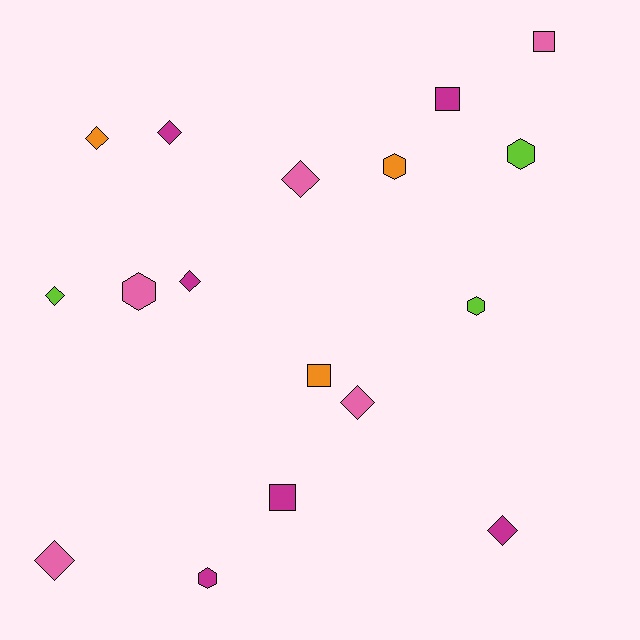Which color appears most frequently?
Magenta, with 6 objects.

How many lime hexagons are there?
There are 2 lime hexagons.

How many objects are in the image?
There are 17 objects.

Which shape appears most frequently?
Diamond, with 8 objects.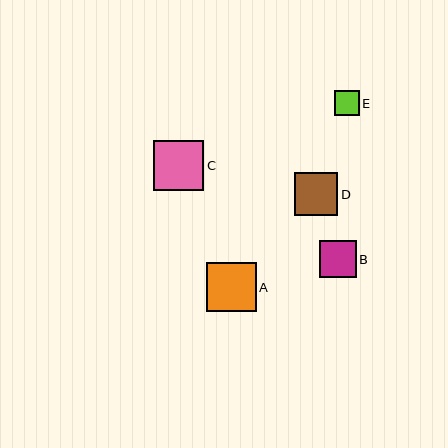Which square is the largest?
Square C is the largest with a size of approximately 50 pixels.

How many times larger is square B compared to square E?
Square B is approximately 1.5 times the size of square E.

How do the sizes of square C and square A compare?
Square C and square A are approximately the same size.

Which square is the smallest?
Square E is the smallest with a size of approximately 25 pixels.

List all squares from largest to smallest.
From largest to smallest: C, A, D, B, E.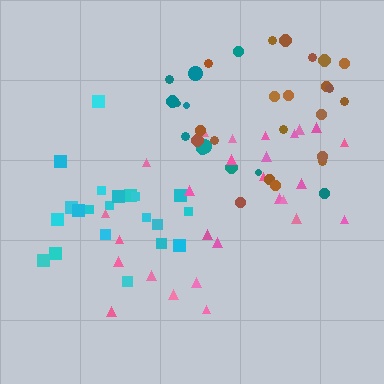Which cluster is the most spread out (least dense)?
Teal.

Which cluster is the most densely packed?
Cyan.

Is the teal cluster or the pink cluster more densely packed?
Pink.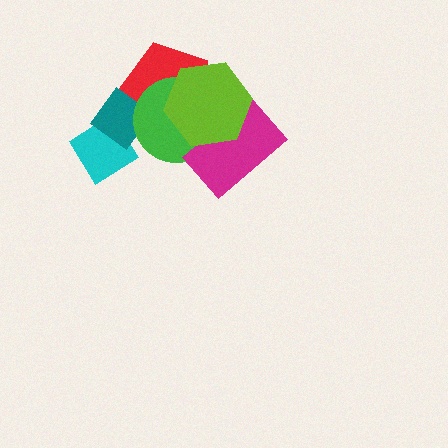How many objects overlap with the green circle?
4 objects overlap with the green circle.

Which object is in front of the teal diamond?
The green circle is in front of the teal diamond.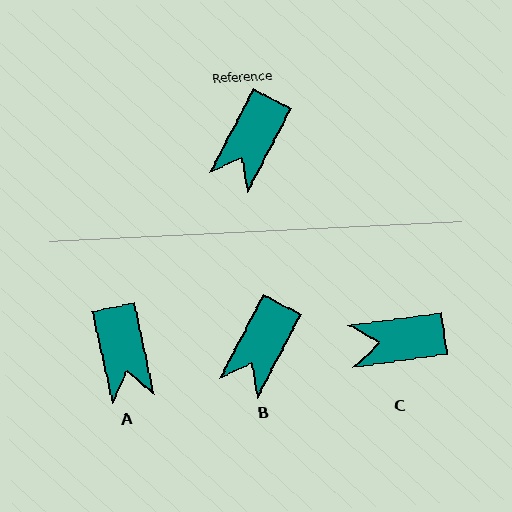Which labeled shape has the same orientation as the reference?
B.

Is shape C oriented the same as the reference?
No, it is off by about 55 degrees.